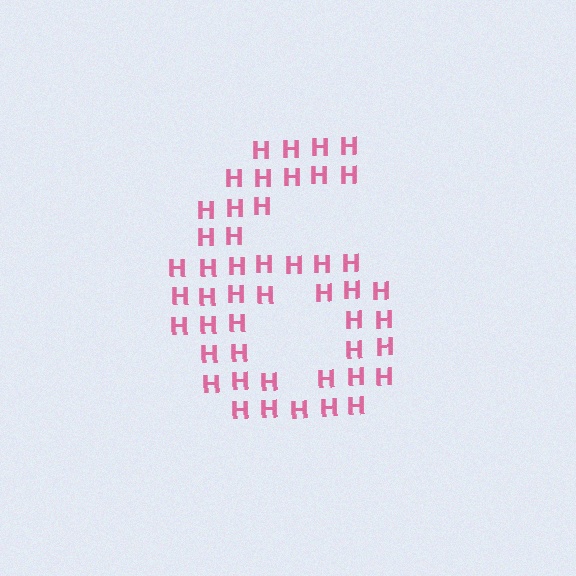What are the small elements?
The small elements are letter H's.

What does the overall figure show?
The overall figure shows the digit 6.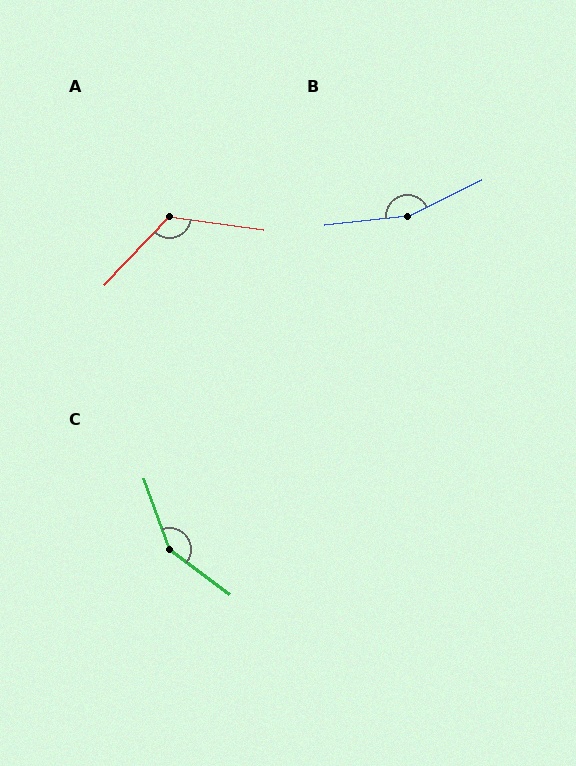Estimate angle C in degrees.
Approximately 146 degrees.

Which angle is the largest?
B, at approximately 160 degrees.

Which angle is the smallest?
A, at approximately 126 degrees.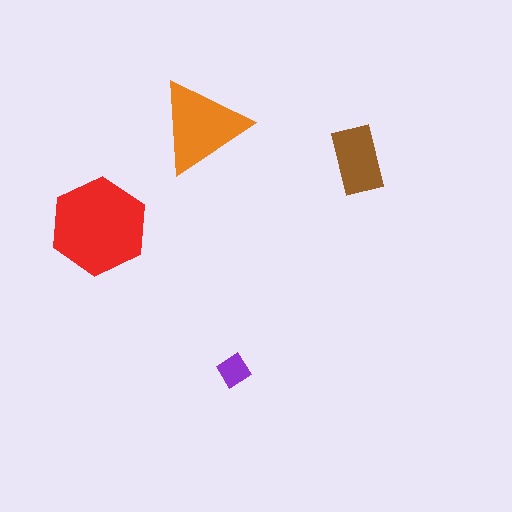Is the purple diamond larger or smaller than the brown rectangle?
Smaller.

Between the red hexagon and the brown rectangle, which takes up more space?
The red hexagon.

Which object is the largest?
The red hexagon.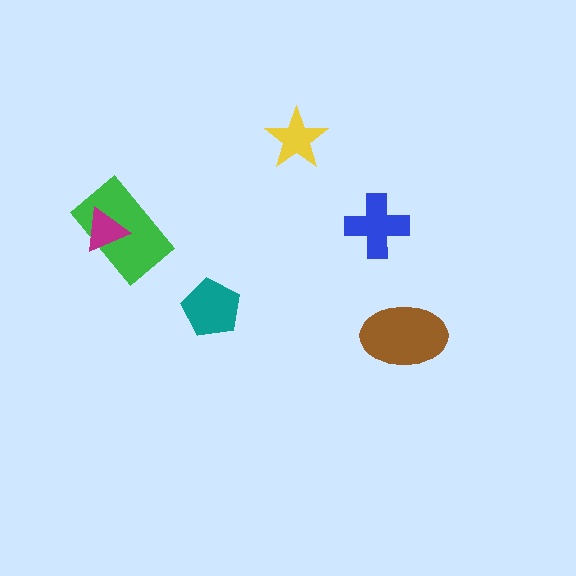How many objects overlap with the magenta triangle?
1 object overlaps with the magenta triangle.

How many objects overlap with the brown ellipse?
0 objects overlap with the brown ellipse.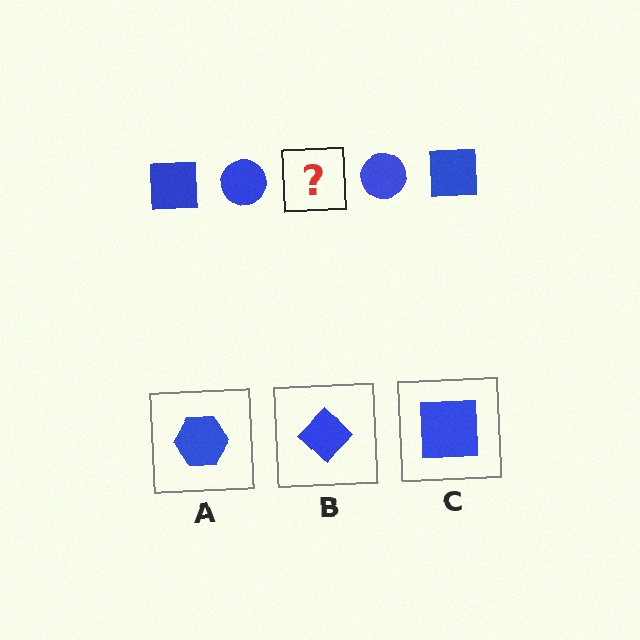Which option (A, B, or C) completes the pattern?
C.